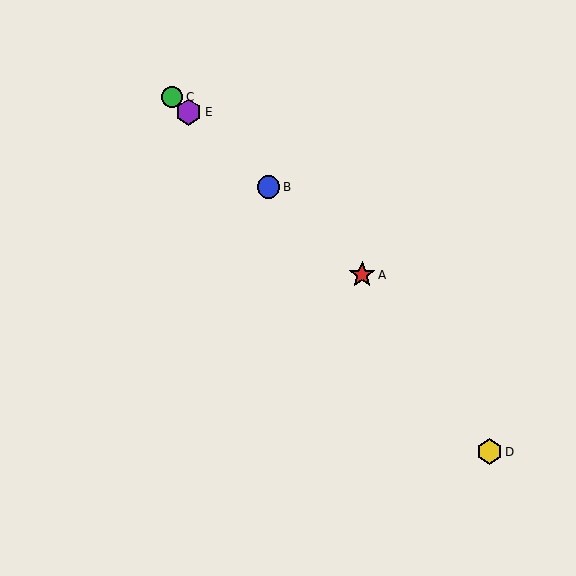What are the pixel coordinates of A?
Object A is at (362, 275).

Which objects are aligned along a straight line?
Objects A, B, C, E are aligned along a straight line.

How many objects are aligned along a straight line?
4 objects (A, B, C, E) are aligned along a straight line.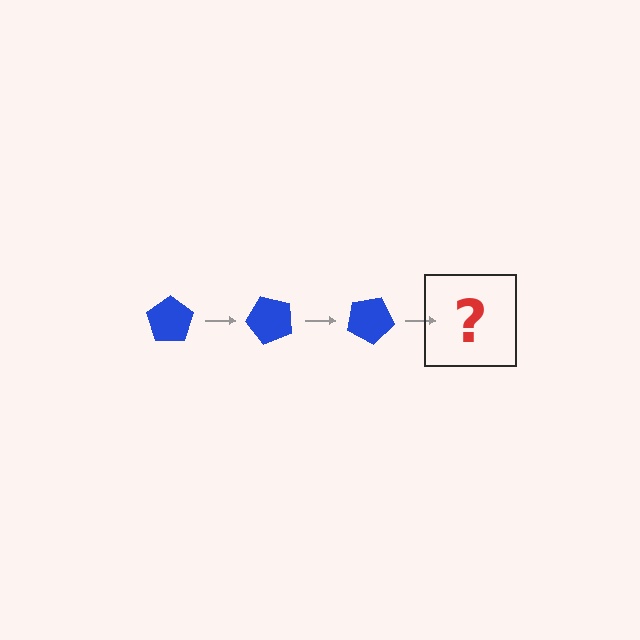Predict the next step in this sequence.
The next step is a blue pentagon rotated 150 degrees.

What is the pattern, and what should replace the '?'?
The pattern is that the pentagon rotates 50 degrees each step. The '?' should be a blue pentagon rotated 150 degrees.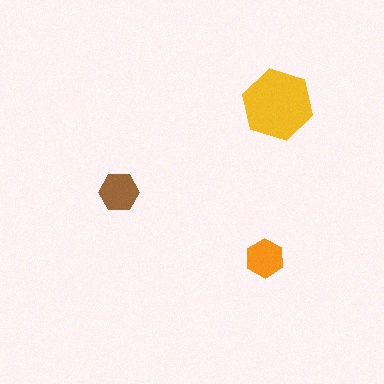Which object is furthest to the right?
The yellow hexagon is rightmost.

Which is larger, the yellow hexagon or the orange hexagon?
The yellow one.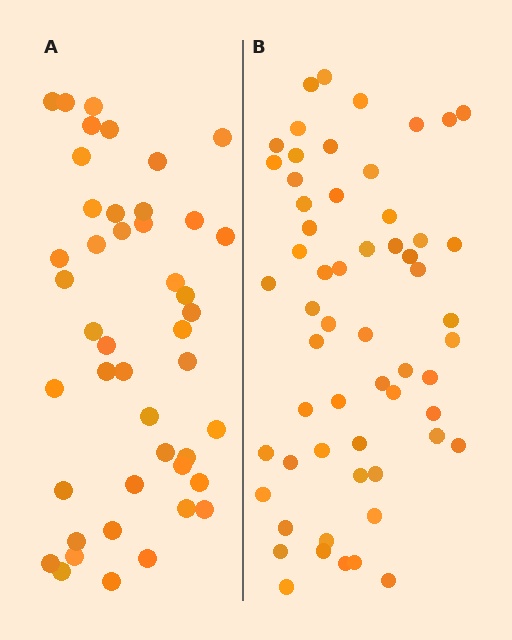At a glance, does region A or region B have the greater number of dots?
Region B (the right region) has more dots.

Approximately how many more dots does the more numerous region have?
Region B has approximately 15 more dots than region A.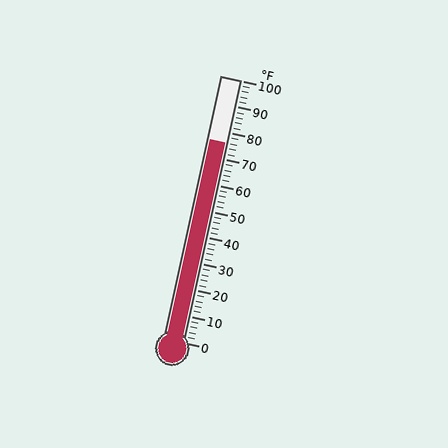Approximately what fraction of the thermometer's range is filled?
The thermometer is filled to approximately 75% of its range.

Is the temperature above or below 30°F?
The temperature is above 30°F.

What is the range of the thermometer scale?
The thermometer scale ranges from 0°F to 100°F.